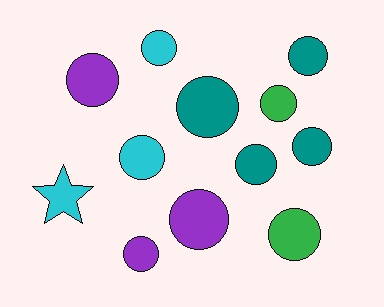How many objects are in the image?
There are 12 objects.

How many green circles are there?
There are 2 green circles.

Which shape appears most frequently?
Circle, with 11 objects.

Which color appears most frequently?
Teal, with 4 objects.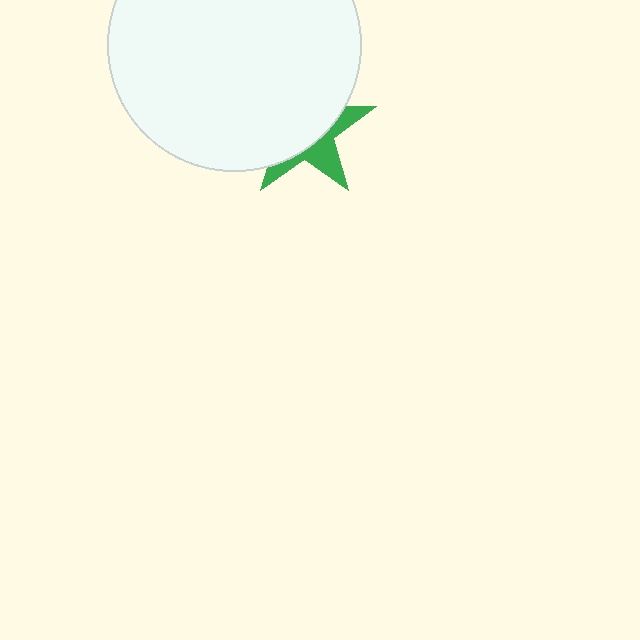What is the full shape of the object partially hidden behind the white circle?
The partially hidden object is a green star.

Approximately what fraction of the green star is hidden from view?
Roughly 65% of the green star is hidden behind the white circle.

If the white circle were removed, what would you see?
You would see the complete green star.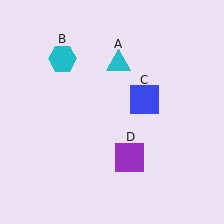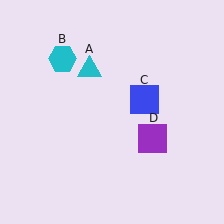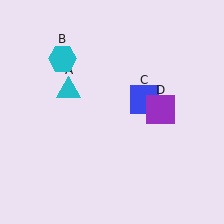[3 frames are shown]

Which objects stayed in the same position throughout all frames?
Cyan hexagon (object B) and blue square (object C) remained stationary.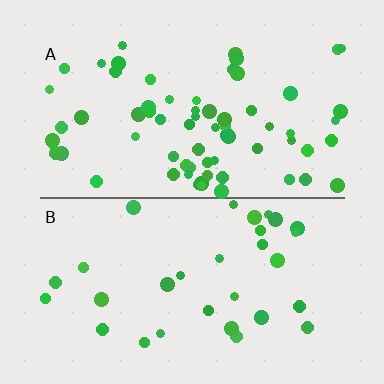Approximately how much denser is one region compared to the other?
Approximately 2.2× — region A over region B.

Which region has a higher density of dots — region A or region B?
A (the top).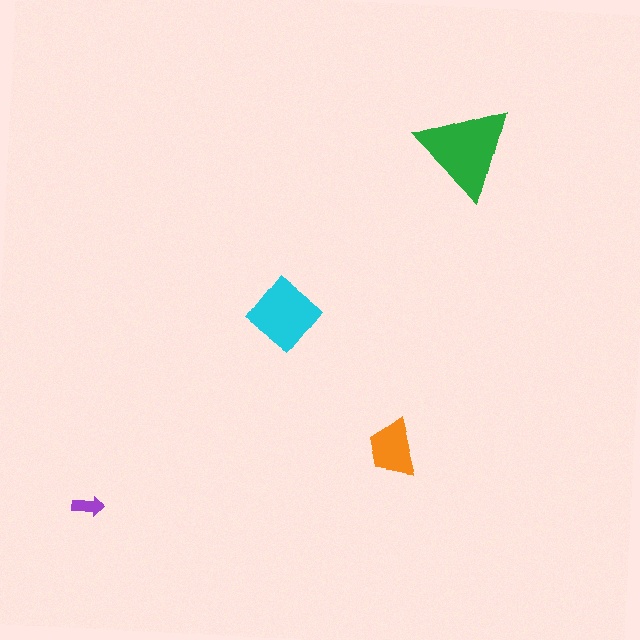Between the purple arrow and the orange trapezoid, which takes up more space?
The orange trapezoid.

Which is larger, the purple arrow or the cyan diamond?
The cyan diamond.